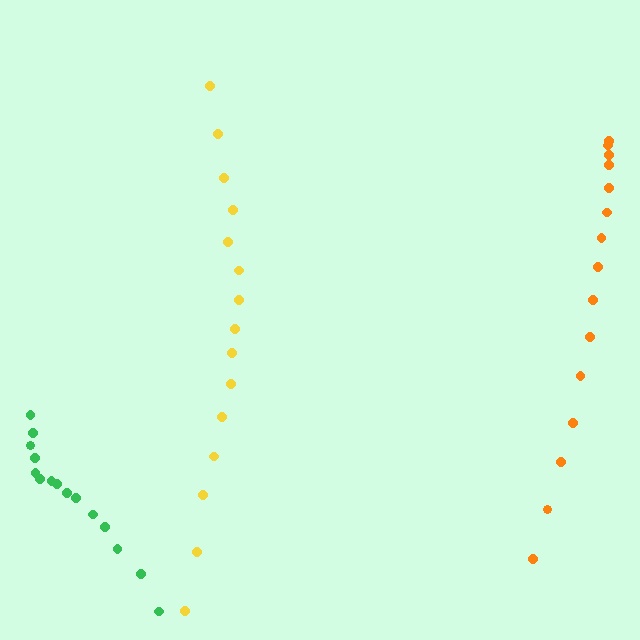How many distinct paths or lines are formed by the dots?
There are 3 distinct paths.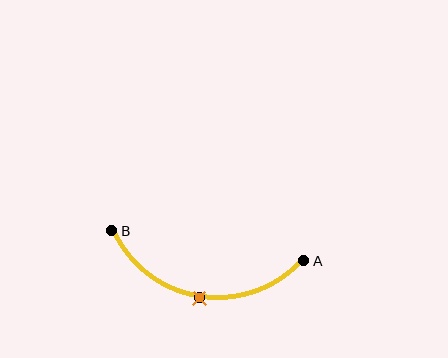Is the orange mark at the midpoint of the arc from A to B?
Yes. The orange mark lies on the arc at equal arc-length from both A and B — it is the arc midpoint.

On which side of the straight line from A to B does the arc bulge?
The arc bulges below the straight line connecting A and B.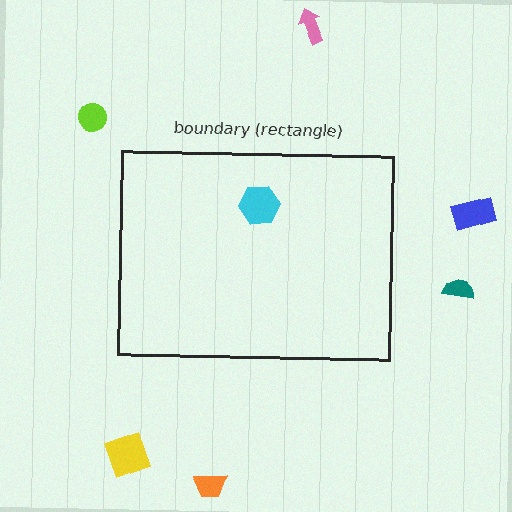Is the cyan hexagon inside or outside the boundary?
Inside.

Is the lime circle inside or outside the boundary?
Outside.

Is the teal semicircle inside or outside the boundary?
Outside.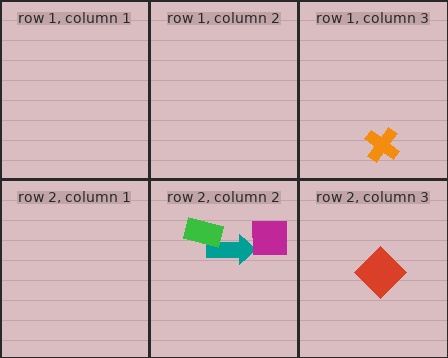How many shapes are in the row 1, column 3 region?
1.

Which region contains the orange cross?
The row 1, column 3 region.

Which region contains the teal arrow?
The row 2, column 2 region.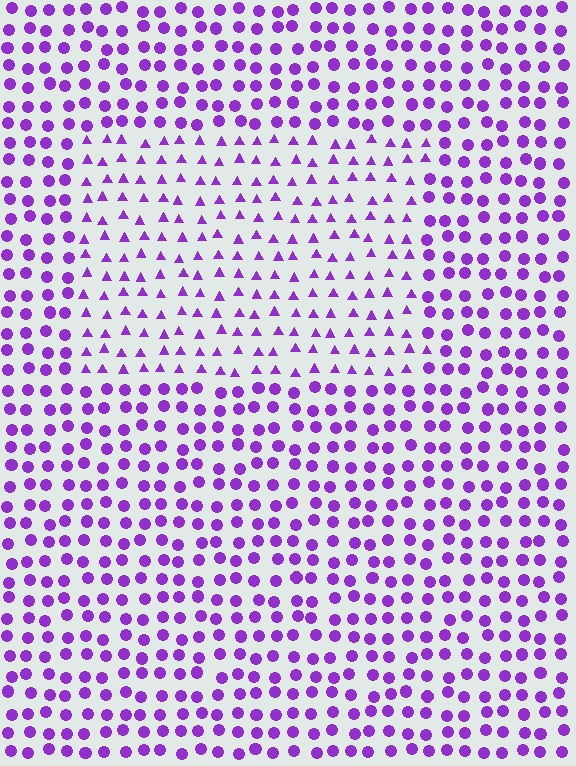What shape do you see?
I see a rectangle.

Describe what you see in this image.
The image is filled with small purple elements arranged in a uniform grid. A rectangle-shaped region contains triangles, while the surrounding area contains circles. The boundary is defined purely by the change in element shape.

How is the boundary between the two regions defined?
The boundary is defined by a change in element shape: triangles inside vs. circles outside. All elements share the same color and spacing.